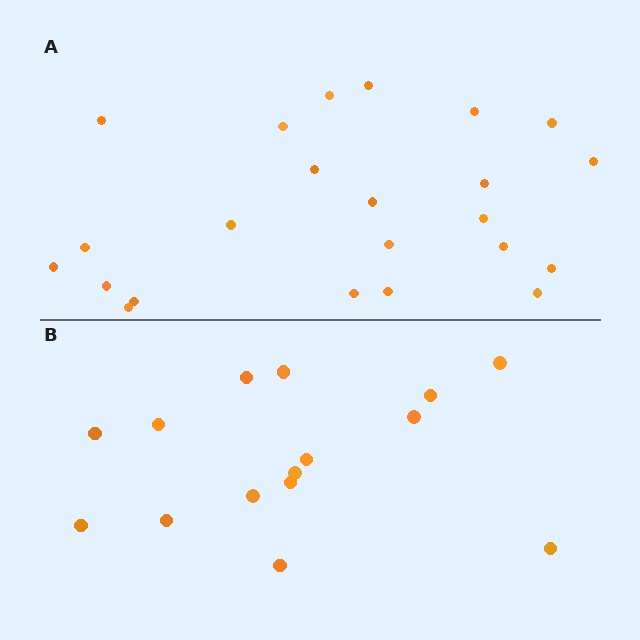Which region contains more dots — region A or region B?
Region A (the top region) has more dots.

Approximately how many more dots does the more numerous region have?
Region A has roughly 8 or so more dots than region B.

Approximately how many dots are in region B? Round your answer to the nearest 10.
About 20 dots. (The exact count is 15, which rounds to 20.)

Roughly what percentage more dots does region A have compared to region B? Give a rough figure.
About 55% more.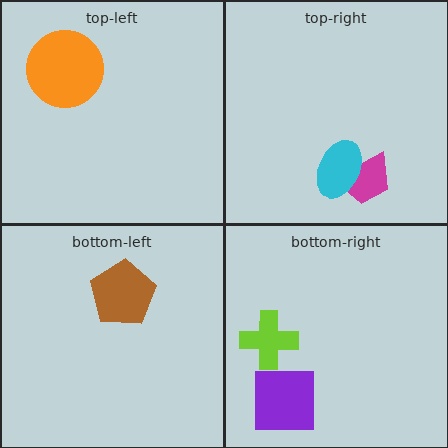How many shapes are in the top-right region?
2.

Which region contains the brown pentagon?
The bottom-left region.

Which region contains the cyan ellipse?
The top-right region.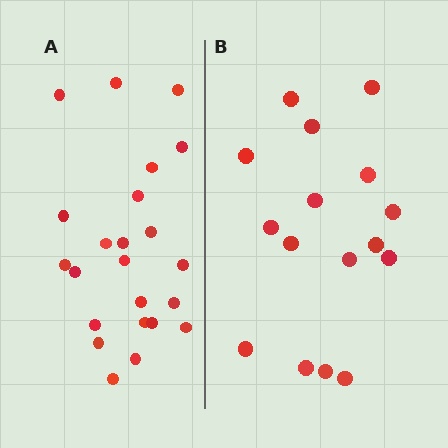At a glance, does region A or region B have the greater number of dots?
Region A (the left region) has more dots.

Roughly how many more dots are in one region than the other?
Region A has roughly 8 or so more dots than region B.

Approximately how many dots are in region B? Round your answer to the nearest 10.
About 20 dots. (The exact count is 16, which rounds to 20.)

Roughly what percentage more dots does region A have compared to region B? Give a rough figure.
About 45% more.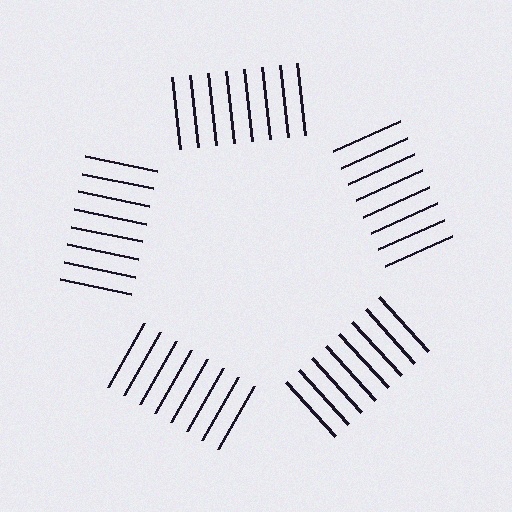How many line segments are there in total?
40 — 8 along each of the 5 edges.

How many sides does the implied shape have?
5 sides — the line-ends trace a pentagon.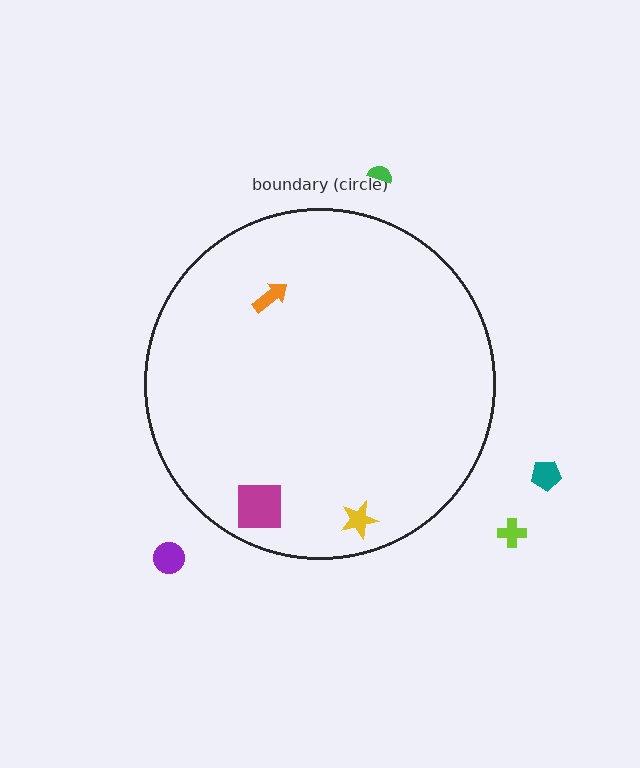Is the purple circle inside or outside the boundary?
Outside.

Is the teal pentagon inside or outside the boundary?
Outside.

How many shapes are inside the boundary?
3 inside, 4 outside.